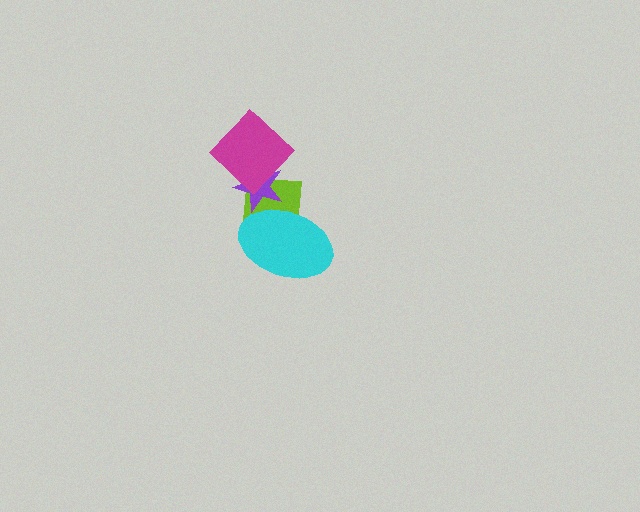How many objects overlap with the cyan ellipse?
2 objects overlap with the cyan ellipse.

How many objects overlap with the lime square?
3 objects overlap with the lime square.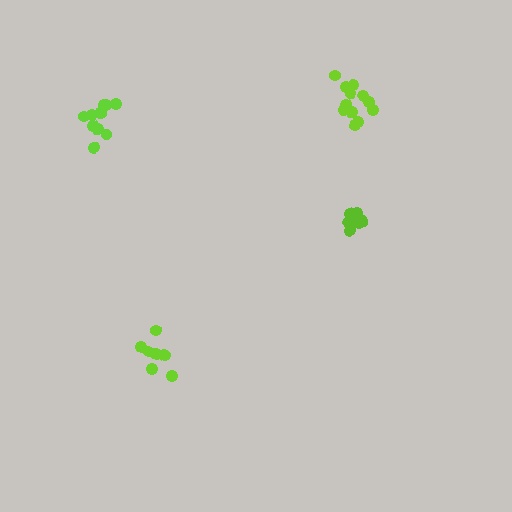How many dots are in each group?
Group 1: 11 dots, Group 2: 12 dots, Group 3: 9 dots, Group 4: 8 dots (40 total).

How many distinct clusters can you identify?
There are 4 distinct clusters.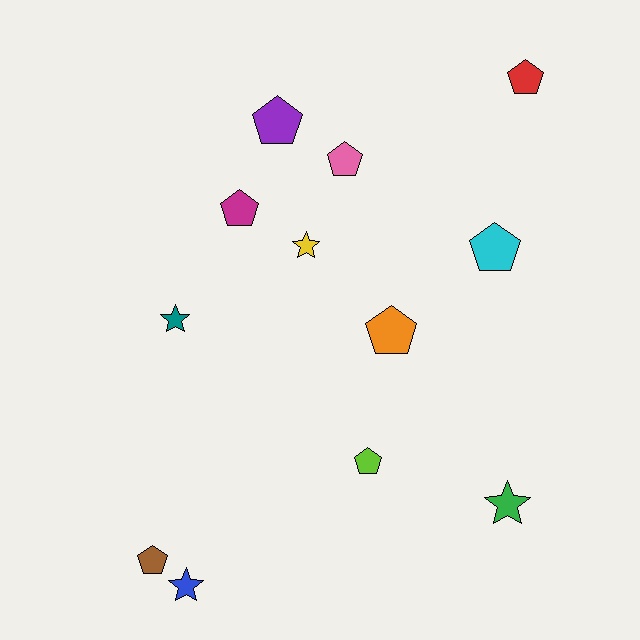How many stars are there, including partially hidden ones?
There are 4 stars.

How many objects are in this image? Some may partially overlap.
There are 12 objects.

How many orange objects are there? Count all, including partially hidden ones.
There is 1 orange object.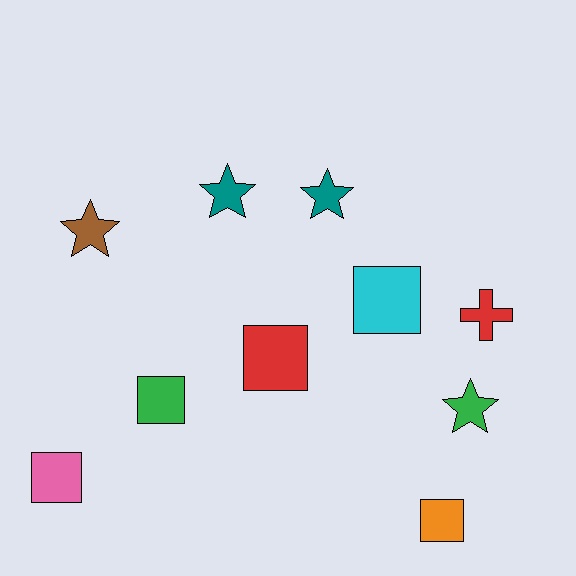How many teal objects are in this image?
There are 2 teal objects.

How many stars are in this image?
There are 4 stars.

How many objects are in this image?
There are 10 objects.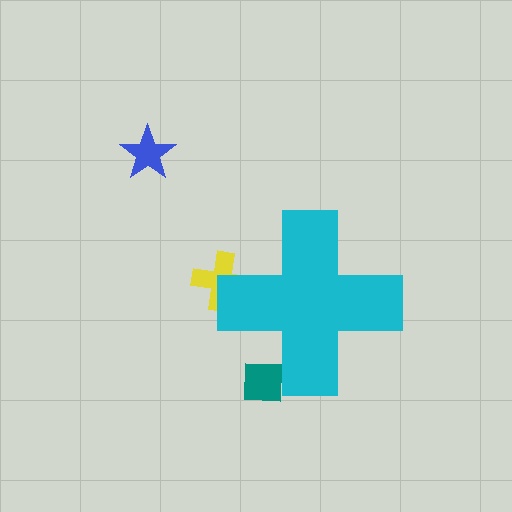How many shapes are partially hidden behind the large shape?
2 shapes are partially hidden.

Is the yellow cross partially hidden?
Yes, the yellow cross is partially hidden behind the cyan cross.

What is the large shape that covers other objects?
A cyan cross.